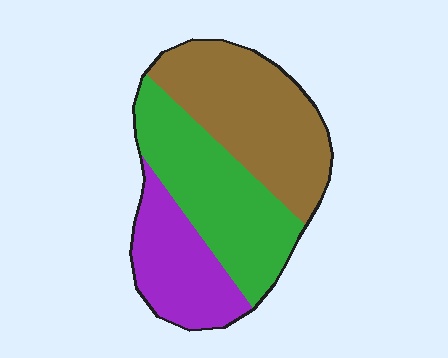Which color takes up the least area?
Purple, at roughly 25%.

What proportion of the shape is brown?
Brown covers 39% of the shape.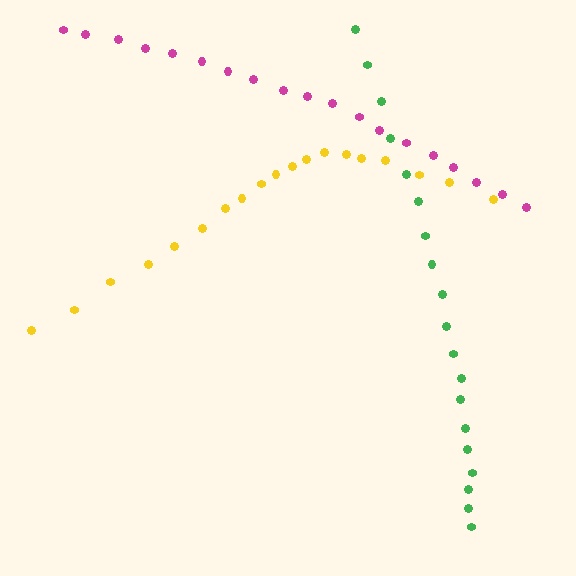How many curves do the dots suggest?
There are 3 distinct paths.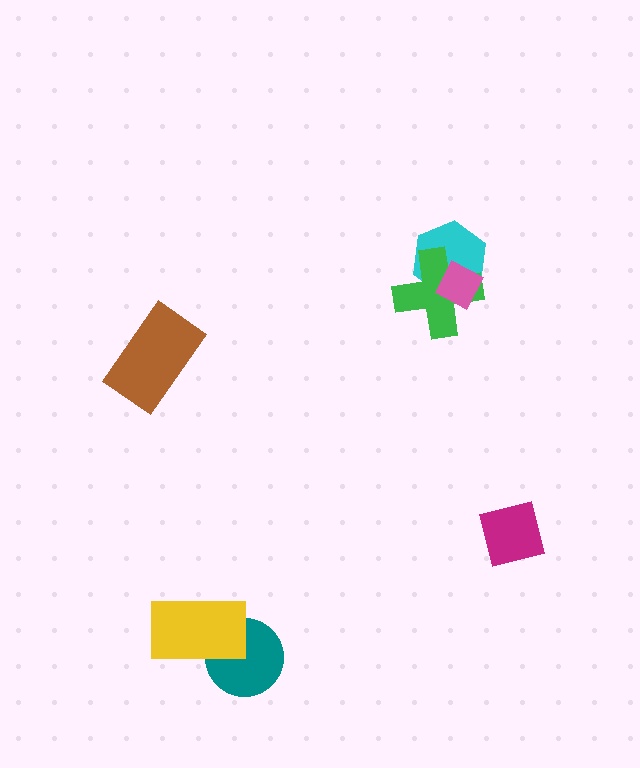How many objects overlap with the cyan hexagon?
2 objects overlap with the cyan hexagon.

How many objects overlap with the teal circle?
1 object overlaps with the teal circle.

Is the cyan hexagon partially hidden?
Yes, it is partially covered by another shape.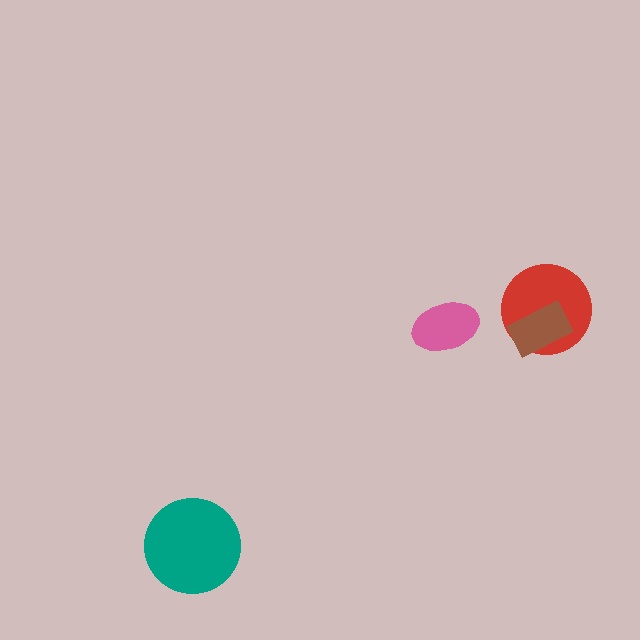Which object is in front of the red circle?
The brown rectangle is in front of the red circle.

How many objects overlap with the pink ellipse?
0 objects overlap with the pink ellipse.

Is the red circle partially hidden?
Yes, it is partially covered by another shape.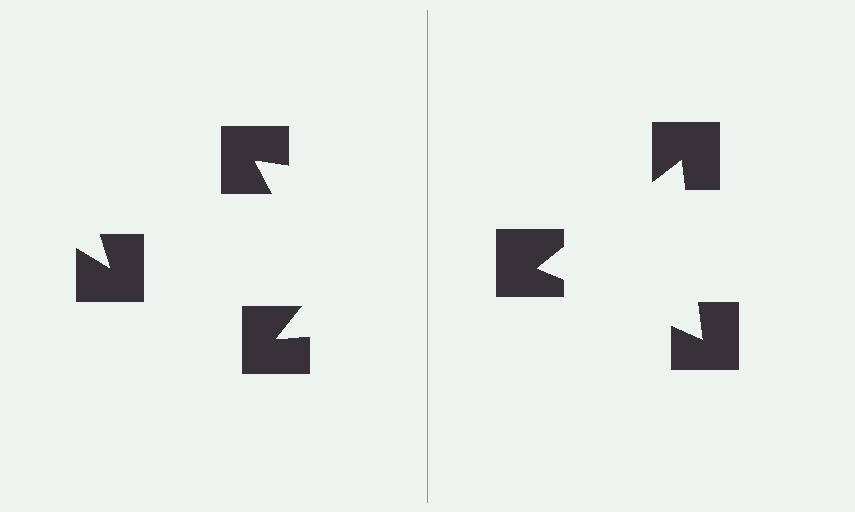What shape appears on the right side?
An illusory triangle.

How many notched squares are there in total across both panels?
6 — 3 on each side.